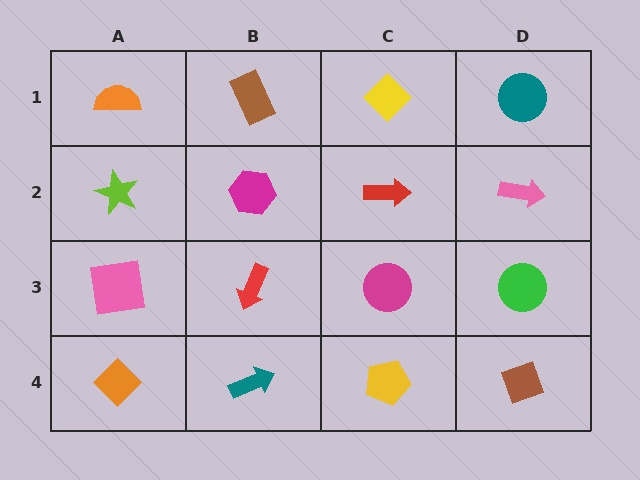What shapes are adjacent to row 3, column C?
A red arrow (row 2, column C), a yellow pentagon (row 4, column C), a red arrow (row 3, column B), a green circle (row 3, column D).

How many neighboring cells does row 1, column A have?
2.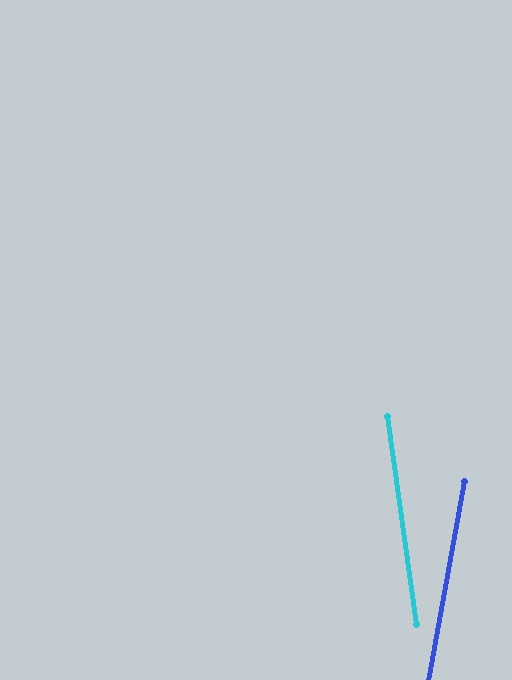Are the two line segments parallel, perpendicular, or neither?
Neither parallel nor perpendicular — they differ by about 18°.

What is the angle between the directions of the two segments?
Approximately 18 degrees.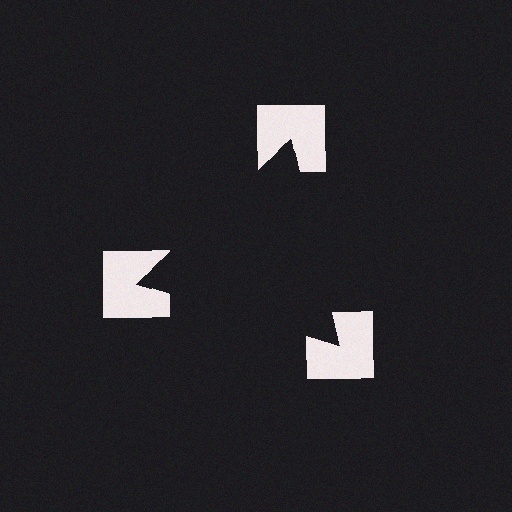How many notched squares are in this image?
There are 3 — one at each vertex of the illusory triangle.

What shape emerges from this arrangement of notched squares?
An illusory triangle — its edges are inferred from the aligned wedge cuts in the notched squares, not physically drawn.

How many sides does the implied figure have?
3 sides.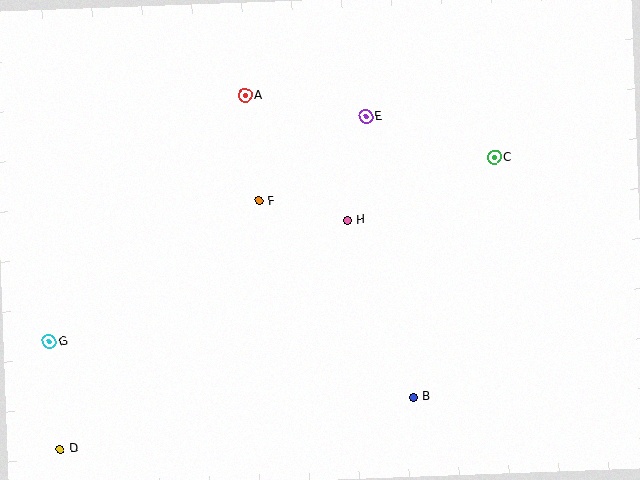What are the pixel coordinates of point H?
Point H is at (348, 220).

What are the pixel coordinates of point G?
Point G is at (49, 342).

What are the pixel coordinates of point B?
Point B is at (413, 397).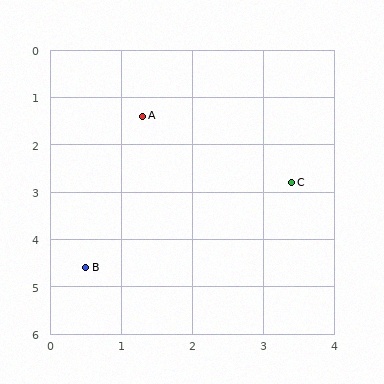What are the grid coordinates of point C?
Point C is at approximately (3.4, 2.8).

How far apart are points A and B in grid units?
Points A and B are about 3.3 grid units apart.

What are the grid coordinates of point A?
Point A is at approximately (1.3, 1.4).